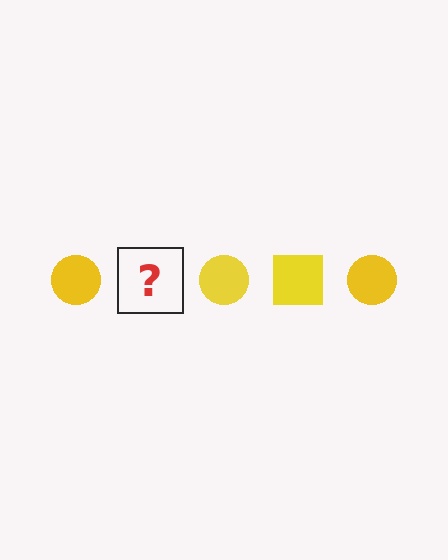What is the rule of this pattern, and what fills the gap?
The rule is that the pattern cycles through circle, square shapes in yellow. The gap should be filled with a yellow square.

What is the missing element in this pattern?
The missing element is a yellow square.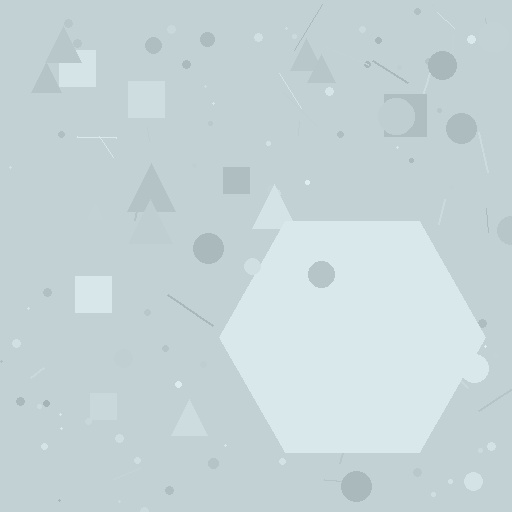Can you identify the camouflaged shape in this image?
The camouflaged shape is a hexagon.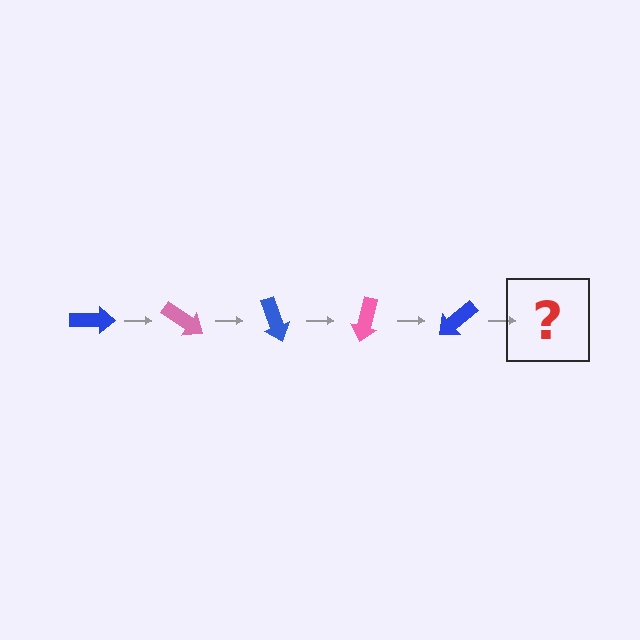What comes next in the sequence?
The next element should be a pink arrow, rotated 175 degrees from the start.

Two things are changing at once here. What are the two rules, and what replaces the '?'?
The two rules are that it rotates 35 degrees each step and the color cycles through blue and pink. The '?' should be a pink arrow, rotated 175 degrees from the start.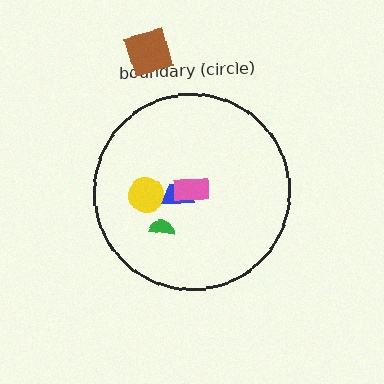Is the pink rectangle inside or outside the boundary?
Inside.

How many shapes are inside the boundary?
4 inside, 1 outside.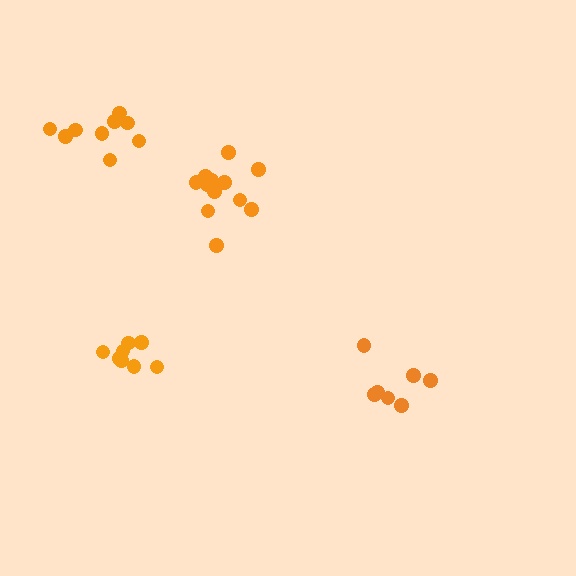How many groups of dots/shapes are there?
There are 4 groups.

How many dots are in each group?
Group 1: 12 dots, Group 2: 7 dots, Group 3: 9 dots, Group 4: 8 dots (36 total).